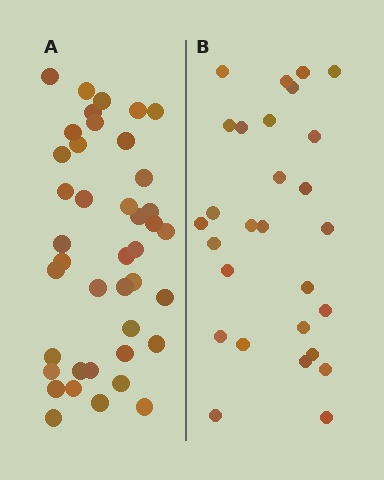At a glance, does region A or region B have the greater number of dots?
Region A (the left region) has more dots.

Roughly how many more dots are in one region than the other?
Region A has approximately 15 more dots than region B.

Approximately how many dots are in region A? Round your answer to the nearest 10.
About 40 dots. (The exact count is 41, which rounds to 40.)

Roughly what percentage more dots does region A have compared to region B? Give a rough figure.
About 45% more.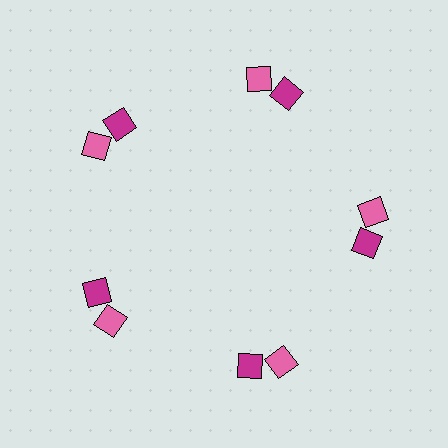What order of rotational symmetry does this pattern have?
This pattern has 5-fold rotational symmetry.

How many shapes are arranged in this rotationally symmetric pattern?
There are 10 shapes, arranged in 5 groups of 2.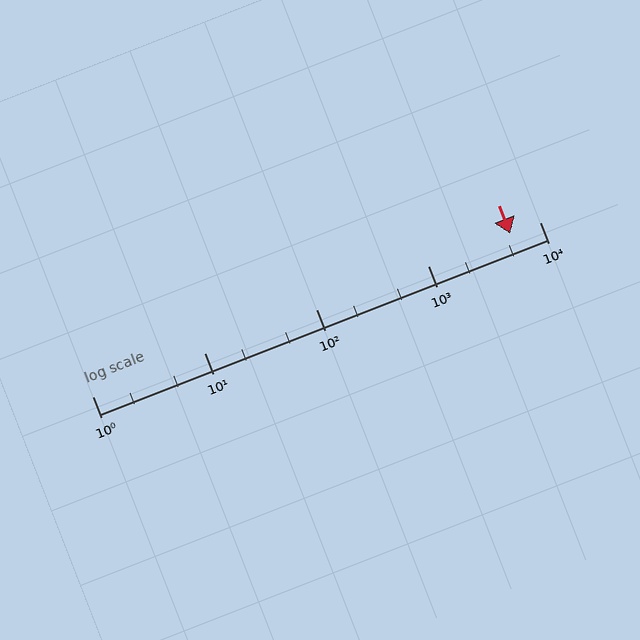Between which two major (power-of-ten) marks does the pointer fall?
The pointer is between 1000 and 10000.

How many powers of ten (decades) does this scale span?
The scale spans 4 decades, from 1 to 10000.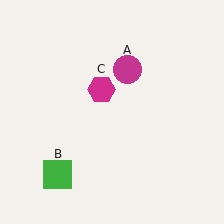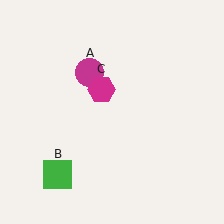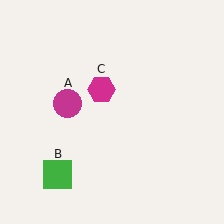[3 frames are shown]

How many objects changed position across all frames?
1 object changed position: magenta circle (object A).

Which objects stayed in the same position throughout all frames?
Green square (object B) and magenta hexagon (object C) remained stationary.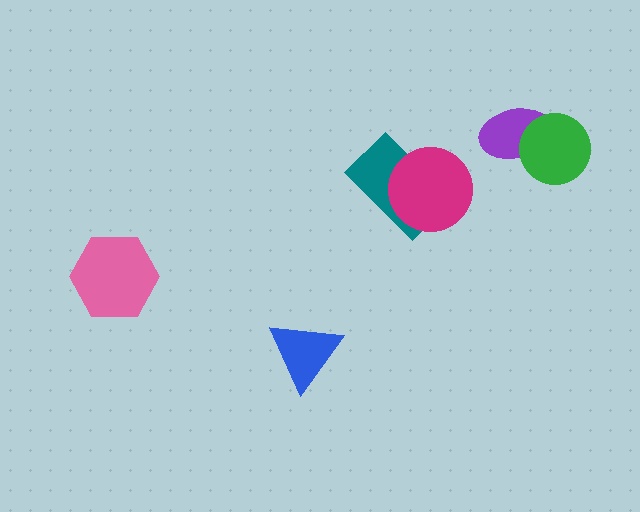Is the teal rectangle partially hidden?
Yes, it is partially covered by another shape.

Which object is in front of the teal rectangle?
The magenta circle is in front of the teal rectangle.